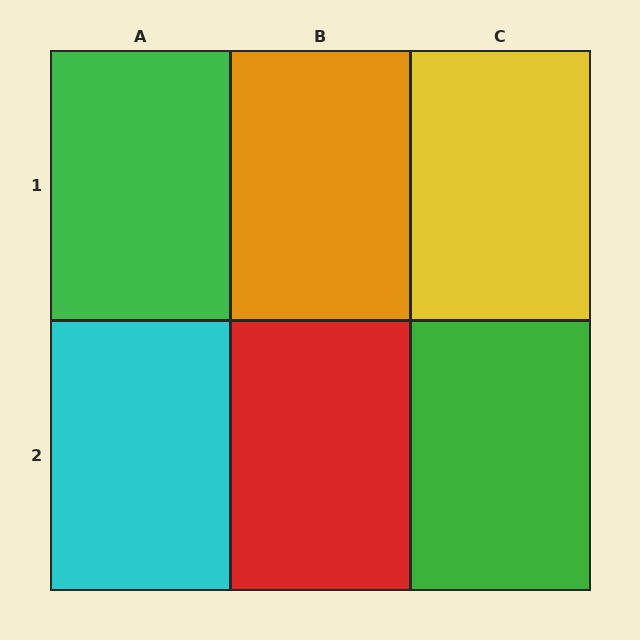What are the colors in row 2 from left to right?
Cyan, red, green.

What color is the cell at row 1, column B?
Orange.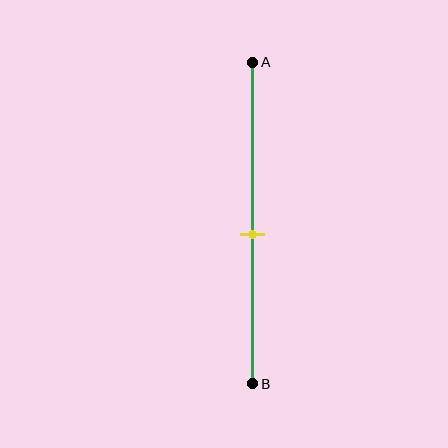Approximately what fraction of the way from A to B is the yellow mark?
The yellow mark is approximately 55% of the way from A to B.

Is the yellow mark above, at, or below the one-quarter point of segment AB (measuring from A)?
The yellow mark is below the one-quarter point of segment AB.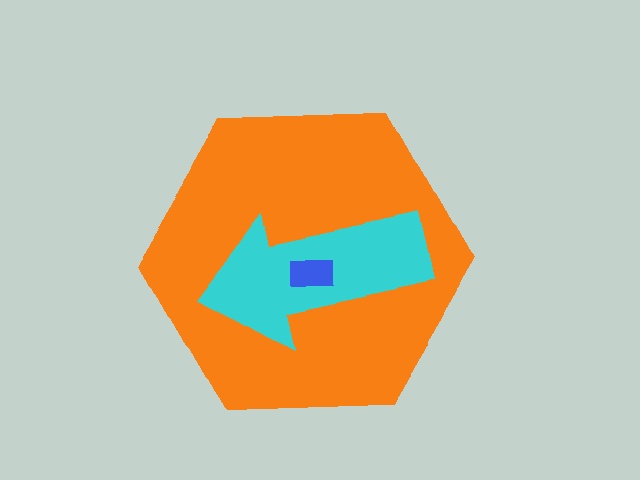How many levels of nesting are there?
3.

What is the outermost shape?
The orange hexagon.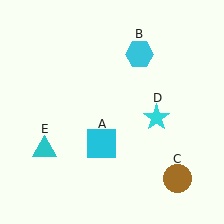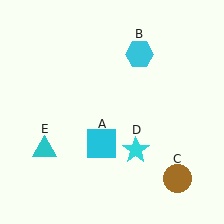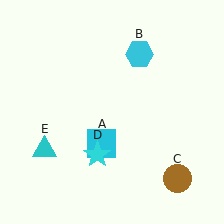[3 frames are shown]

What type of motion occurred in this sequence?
The cyan star (object D) rotated clockwise around the center of the scene.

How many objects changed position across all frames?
1 object changed position: cyan star (object D).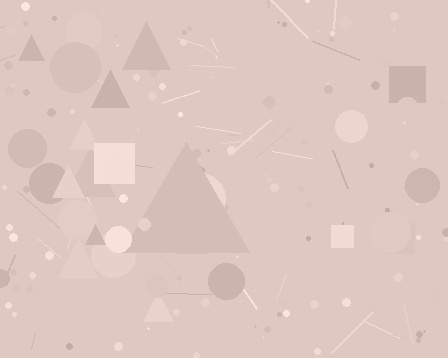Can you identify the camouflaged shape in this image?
The camouflaged shape is a triangle.